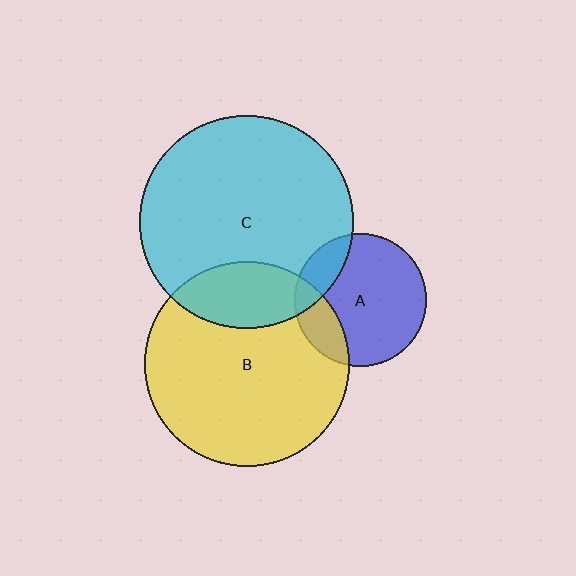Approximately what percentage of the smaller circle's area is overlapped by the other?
Approximately 15%.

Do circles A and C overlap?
Yes.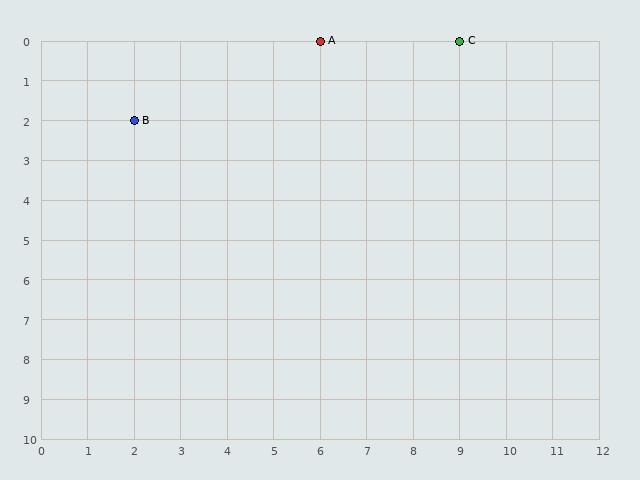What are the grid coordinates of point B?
Point B is at grid coordinates (2, 2).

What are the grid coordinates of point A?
Point A is at grid coordinates (6, 0).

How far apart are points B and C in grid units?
Points B and C are 7 columns and 2 rows apart (about 7.3 grid units diagonally).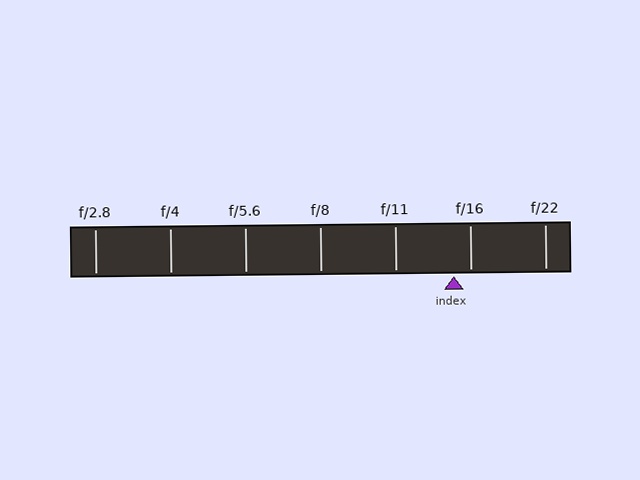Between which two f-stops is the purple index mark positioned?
The index mark is between f/11 and f/16.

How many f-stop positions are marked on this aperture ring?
There are 7 f-stop positions marked.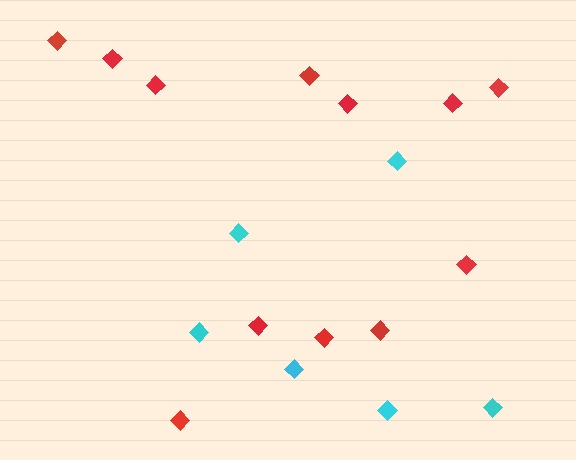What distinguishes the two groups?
There are 2 groups: one group of cyan diamonds (6) and one group of red diamonds (12).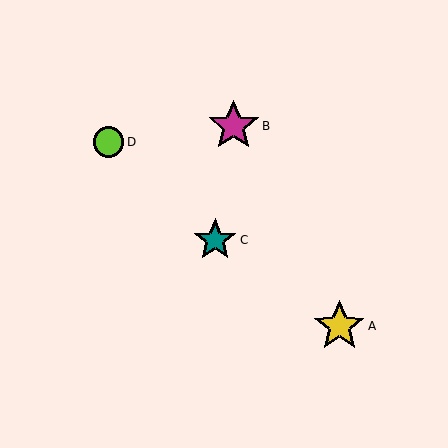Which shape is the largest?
The yellow star (labeled A) is the largest.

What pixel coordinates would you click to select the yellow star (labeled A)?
Click at (339, 326) to select the yellow star A.